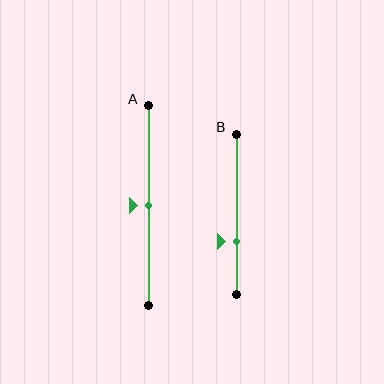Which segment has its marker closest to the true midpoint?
Segment A has its marker closest to the true midpoint.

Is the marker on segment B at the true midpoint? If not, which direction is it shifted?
No, the marker on segment B is shifted downward by about 17% of the segment length.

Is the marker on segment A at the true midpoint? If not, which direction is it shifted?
Yes, the marker on segment A is at the true midpoint.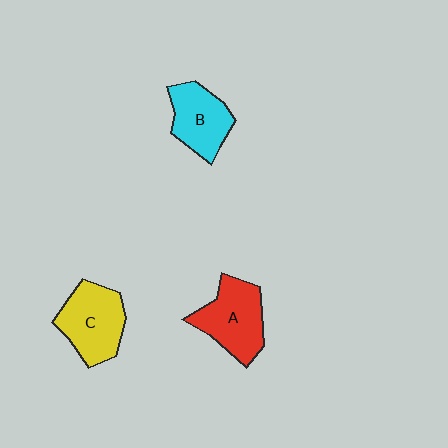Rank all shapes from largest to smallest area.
From largest to smallest: C (yellow), A (red), B (cyan).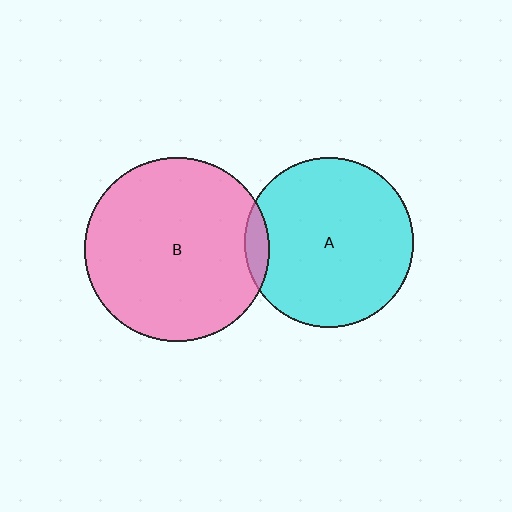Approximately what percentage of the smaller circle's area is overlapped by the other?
Approximately 5%.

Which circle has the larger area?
Circle B (pink).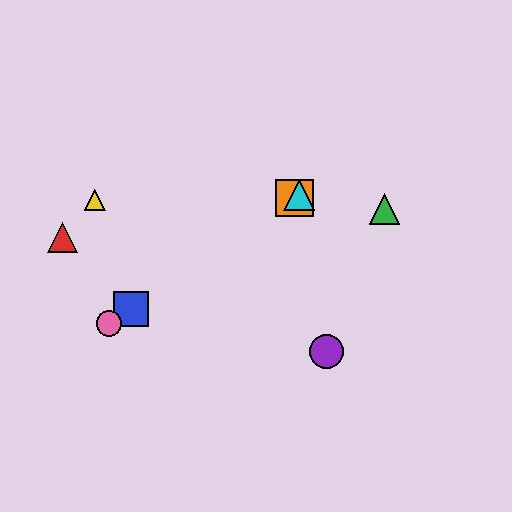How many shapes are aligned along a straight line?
4 shapes (the blue square, the orange square, the cyan triangle, the pink circle) are aligned along a straight line.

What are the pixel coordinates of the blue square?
The blue square is at (131, 309).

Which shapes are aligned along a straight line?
The blue square, the orange square, the cyan triangle, the pink circle are aligned along a straight line.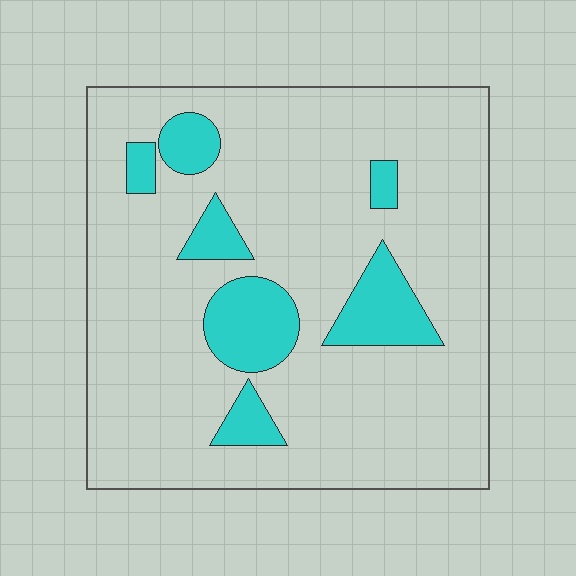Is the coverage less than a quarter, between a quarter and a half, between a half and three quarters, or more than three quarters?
Less than a quarter.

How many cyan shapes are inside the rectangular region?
7.